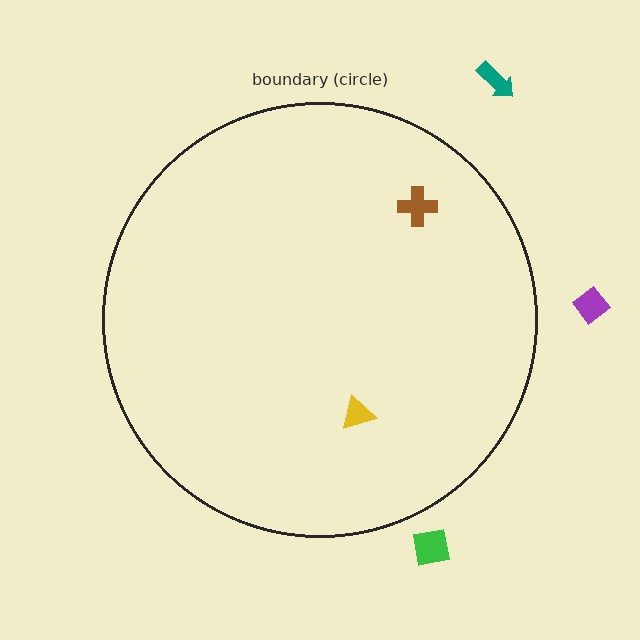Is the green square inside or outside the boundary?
Outside.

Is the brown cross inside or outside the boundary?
Inside.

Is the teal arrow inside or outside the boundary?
Outside.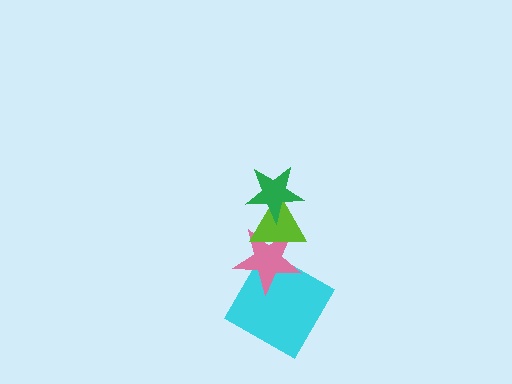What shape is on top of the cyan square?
The pink star is on top of the cyan square.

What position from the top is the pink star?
The pink star is 3rd from the top.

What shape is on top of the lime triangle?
The green star is on top of the lime triangle.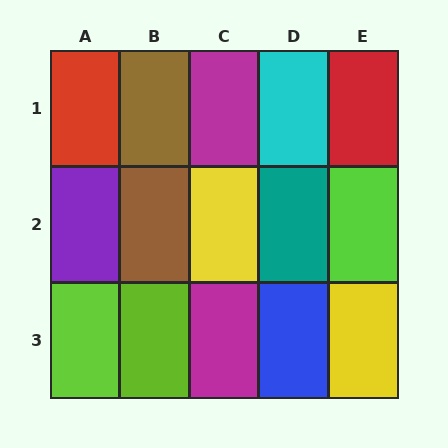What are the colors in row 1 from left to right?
Red, brown, magenta, cyan, red.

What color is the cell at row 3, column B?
Lime.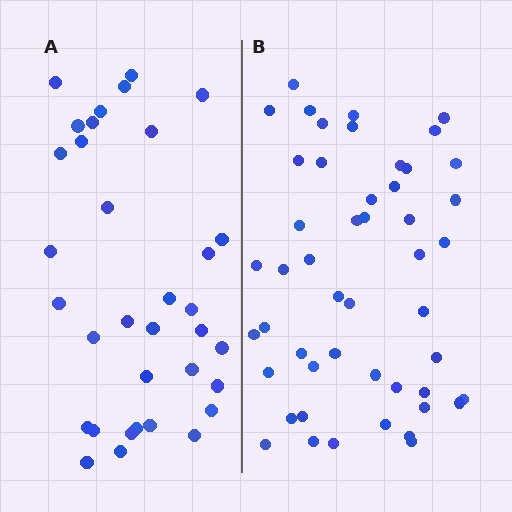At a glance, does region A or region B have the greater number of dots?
Region B (the right region) has more dots.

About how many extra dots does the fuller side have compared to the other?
Region B has approximately 15 more dots than region A.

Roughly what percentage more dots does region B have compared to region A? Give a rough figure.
About 45% more.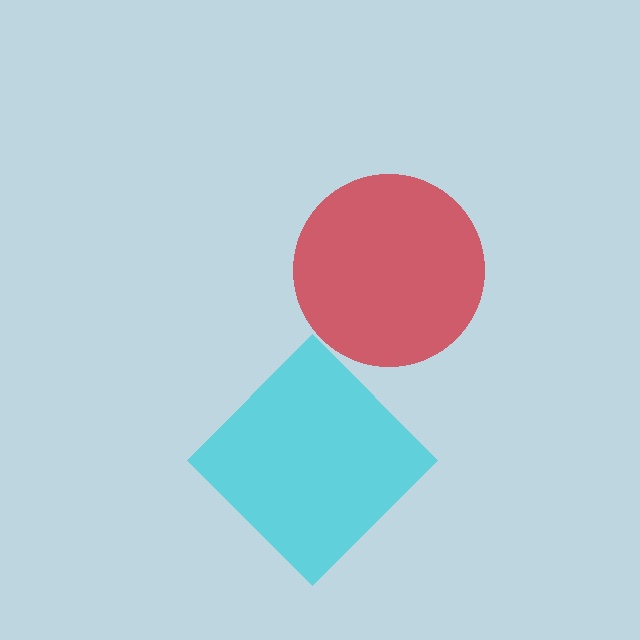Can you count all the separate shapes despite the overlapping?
Yes, there are 2 separate shapes.